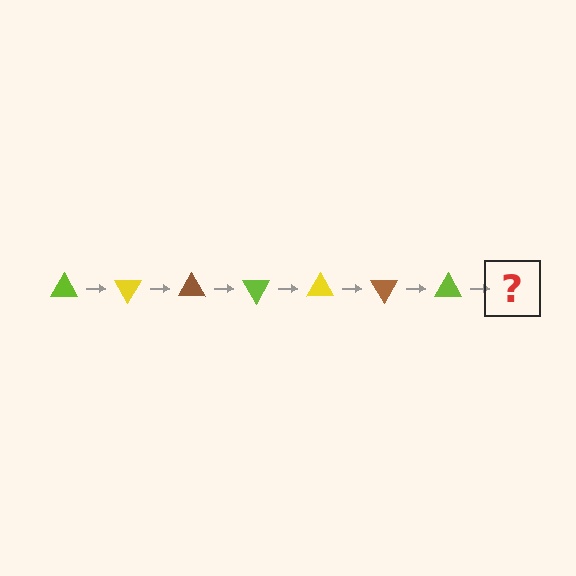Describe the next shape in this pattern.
It should be a yellow triangle, rotated 420 degrees from the start.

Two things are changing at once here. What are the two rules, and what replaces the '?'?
The two rules are that it rotates 60 degrees each step and the color cycles through lime, yellow, and brown. The '?' should be a yellow triangle, rotated 420 degrees from the start.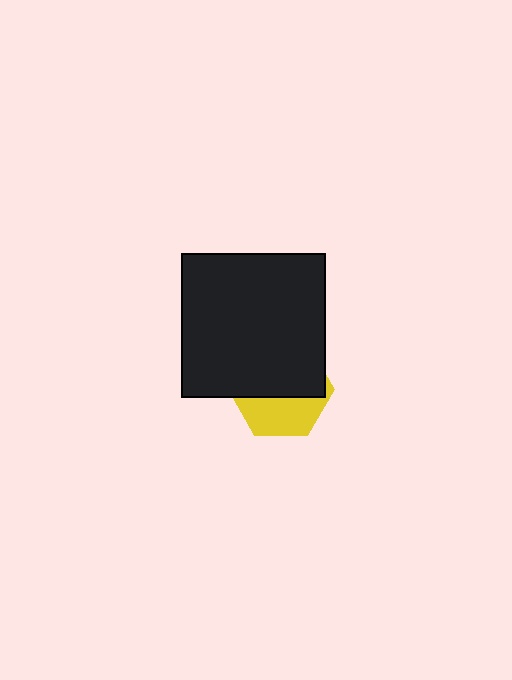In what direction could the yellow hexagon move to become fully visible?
The yellow hexagon could move down. That would shift it out from behind the black square entirely.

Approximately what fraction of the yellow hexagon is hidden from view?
Roughly 59% of the yellow hexagon is hidden behind the black square.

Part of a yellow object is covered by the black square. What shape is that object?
It is a hexagon.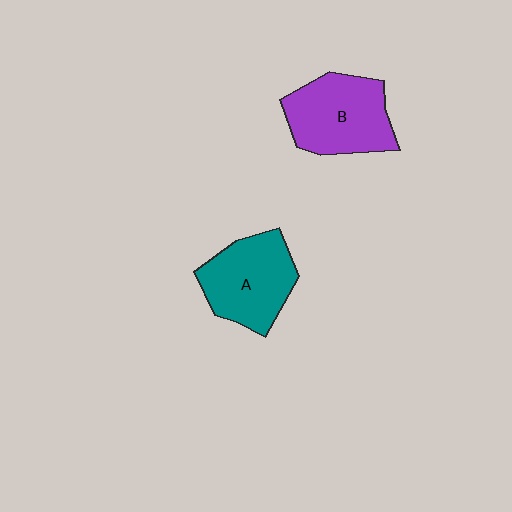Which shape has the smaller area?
Shape A (teal).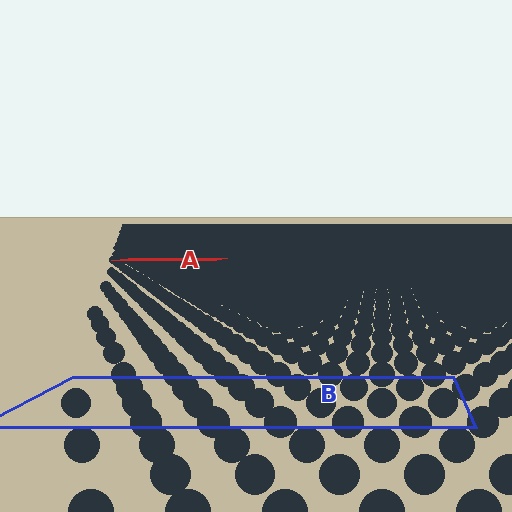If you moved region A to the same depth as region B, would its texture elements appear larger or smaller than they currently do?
They would appear larger. At a closer depth, the same texture elements are projected at a bigger on-screen size.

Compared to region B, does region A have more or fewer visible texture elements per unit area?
Region A has more texture elements per unit area — they are packed more densely because it is farther away.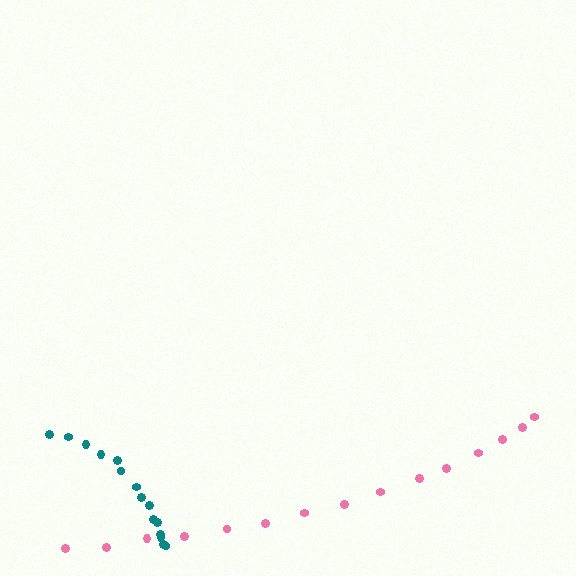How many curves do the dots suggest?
There are 2 distinct paths.